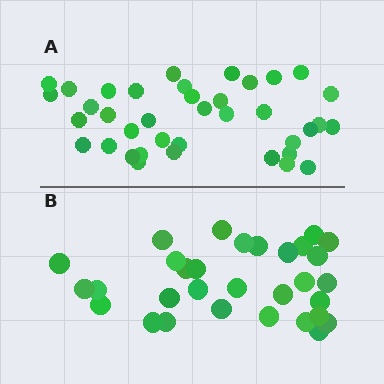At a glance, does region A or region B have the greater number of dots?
Region A (the top region) has more dots.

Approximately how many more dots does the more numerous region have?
Region A has roughly 8 or so more dots than region B.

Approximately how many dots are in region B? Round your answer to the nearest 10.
About 30 dots. (The exact count is 31, which rounds to 30.)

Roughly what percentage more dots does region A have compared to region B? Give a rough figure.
About 25% more.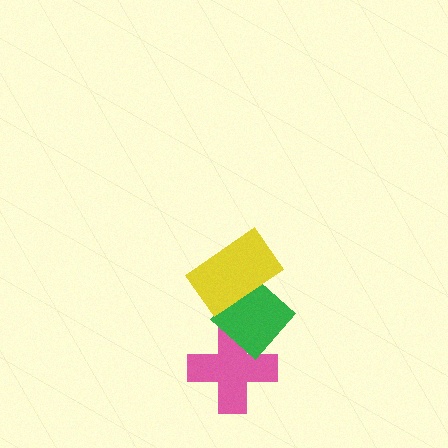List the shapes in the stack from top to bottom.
From top to bottom: the yellow rectangle, the green diamond, the pink cross.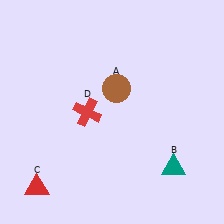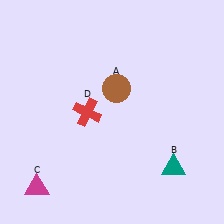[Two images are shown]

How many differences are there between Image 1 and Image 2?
There is 1 difference between the two images.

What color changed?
The triangle (C) changed from red in Image 1 to magenta in Image 2.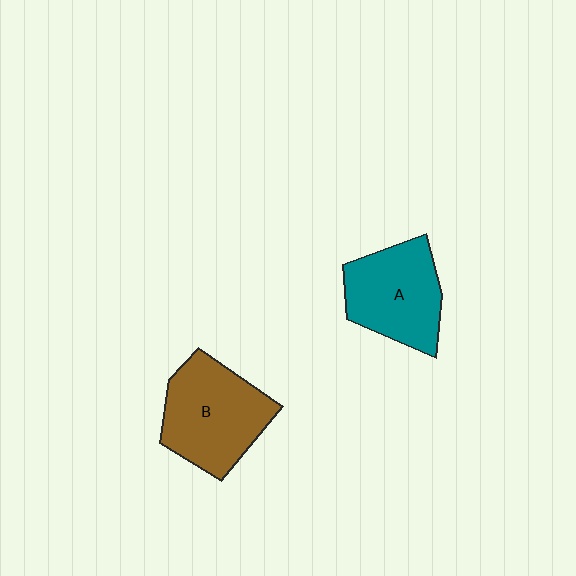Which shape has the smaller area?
Shape A (teal).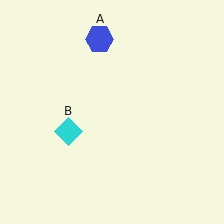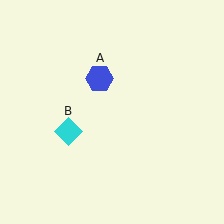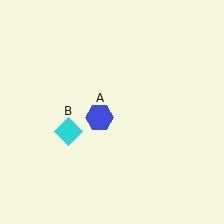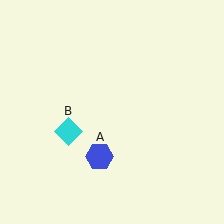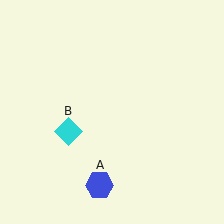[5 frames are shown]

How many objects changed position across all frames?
1 object changed position: blue hexagon (object A).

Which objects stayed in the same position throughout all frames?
Cyan diamond (object B) remained stationary.